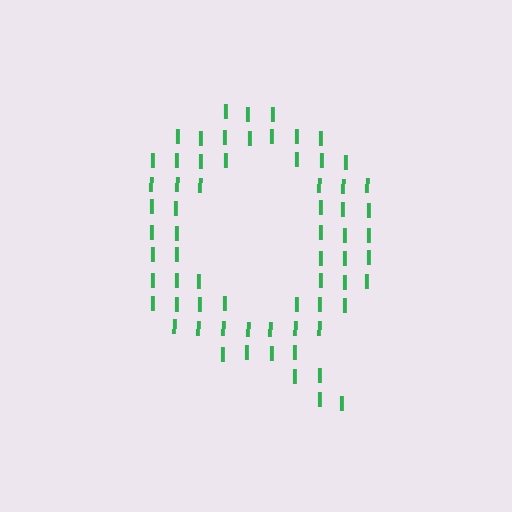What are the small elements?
The small elements are letter I's.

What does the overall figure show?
The overall figure shows the letter Q.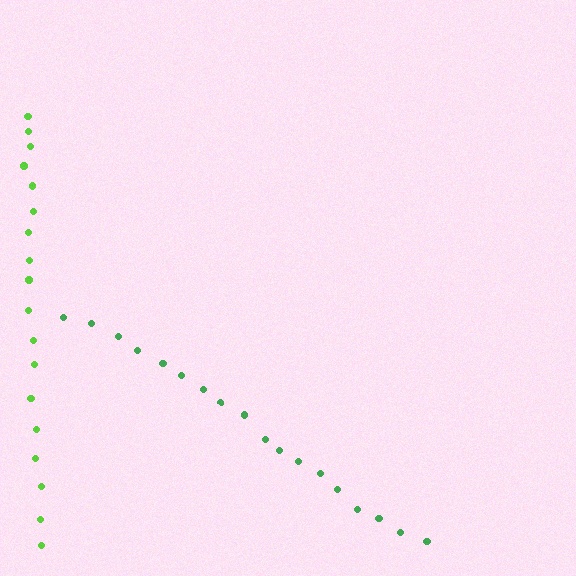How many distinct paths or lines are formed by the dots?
There are 2 distinct paths.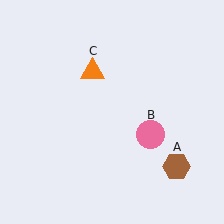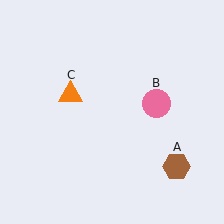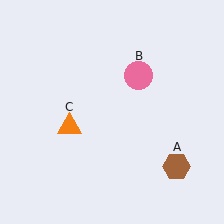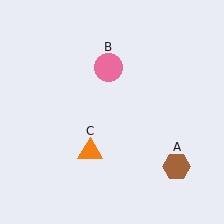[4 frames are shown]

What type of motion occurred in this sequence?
The pink circle (object B), orange triangle (object C) rotated counterclockwise around the center of the scene.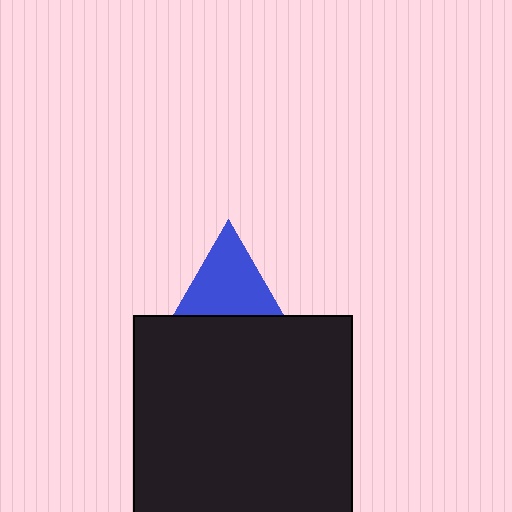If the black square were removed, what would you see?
You would see the complete blue triangle.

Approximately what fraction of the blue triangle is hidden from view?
Roughly 36% of the blue triangle is hidden behind the black square.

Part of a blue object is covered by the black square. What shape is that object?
It is a triangle.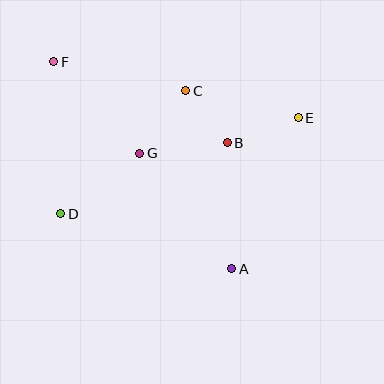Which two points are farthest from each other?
Points A and F are farthest from each other.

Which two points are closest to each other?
Points B and C are closest to each other.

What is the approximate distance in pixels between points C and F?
The distance between C and F is approximately 135 pixels.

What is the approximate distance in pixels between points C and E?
The distance between C and E is approximately 116 pixels.